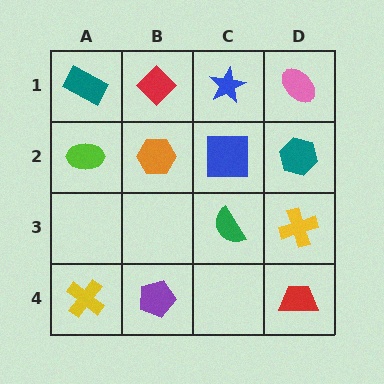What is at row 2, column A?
A lime ellipse.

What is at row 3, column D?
A yellow cross.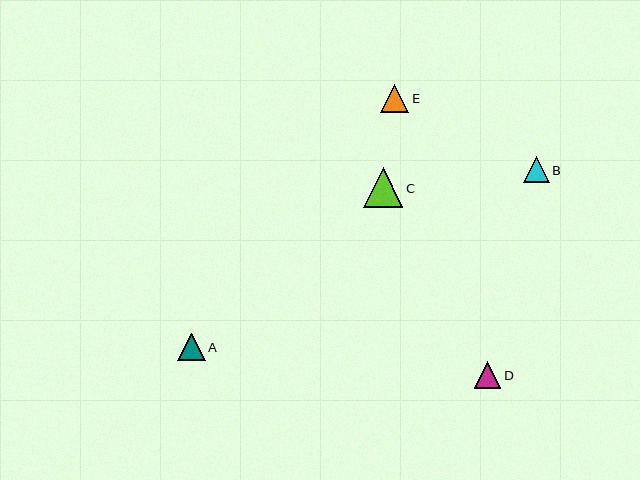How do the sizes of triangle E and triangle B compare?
Triangle E and triangle B are approximately the same size.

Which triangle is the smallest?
Triangle B is the smallest with a size of approximately 26 pixels.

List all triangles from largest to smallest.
From largest to smallest: C, E, A, D, B.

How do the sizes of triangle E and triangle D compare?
Triangle E and triangle D are approximately the same size.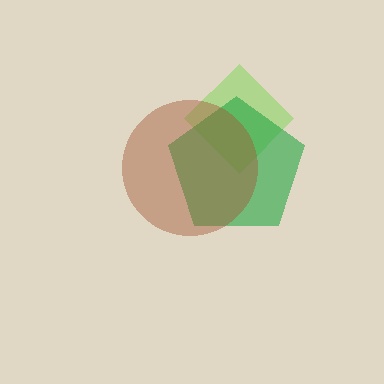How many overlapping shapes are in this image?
There are 3 overlapping shapes in the image.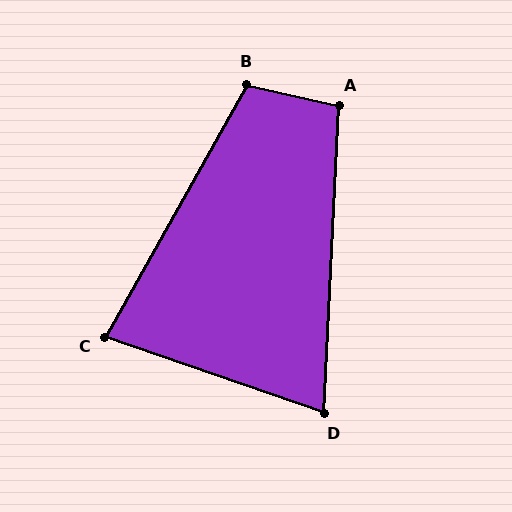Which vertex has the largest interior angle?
B, at approximately 106 degrees.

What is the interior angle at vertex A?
Approximately 100 degrees (obtuse).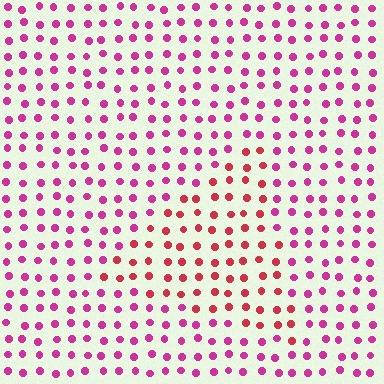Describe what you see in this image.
The image is filled with small magenta elements in a uniform arrangement. A triangle-shaped region is visible where the elements are tinted to a slightly different hue, forming a subtle color boundary.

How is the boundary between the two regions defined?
The boundary is defined purely by a slight shift in hue (about 33 degrees). Spacing, size, and orientation are identical on both sides.